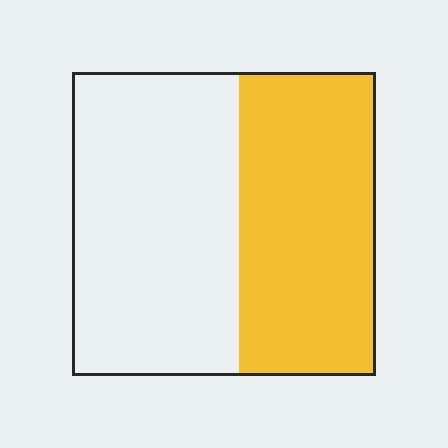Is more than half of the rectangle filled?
No.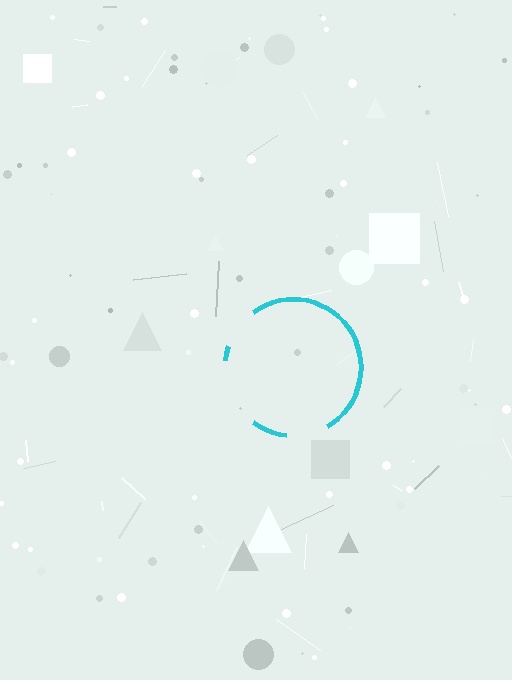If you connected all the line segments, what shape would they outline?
They would outline a circle.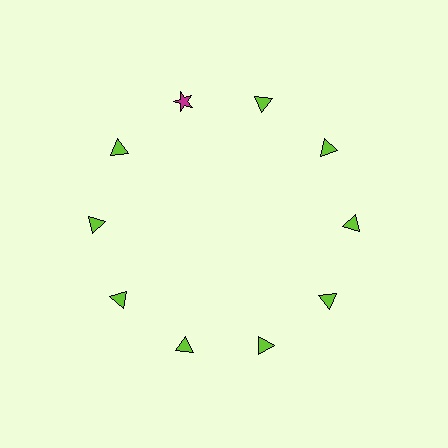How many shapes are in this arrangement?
There are 10 shapes arranged in a ring pattern.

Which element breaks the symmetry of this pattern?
The magenta star at roughly the 11 o'clock position breaks the symmetry. All other shapes are lime triangles.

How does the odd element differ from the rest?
It differs in both color (magenta instead of lime) and shape (star instead of triangle).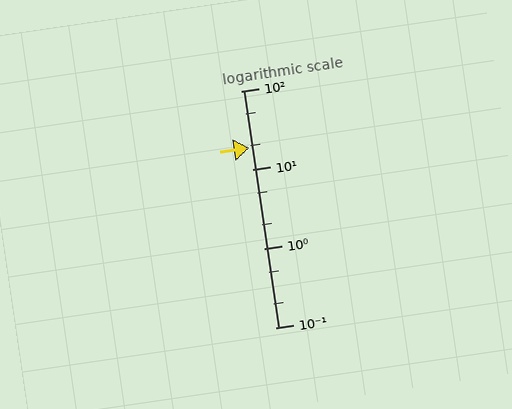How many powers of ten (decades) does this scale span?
The scale spans 3 decades, from 0.1 to 100.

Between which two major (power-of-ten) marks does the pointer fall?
The pointer is between 10 and 100.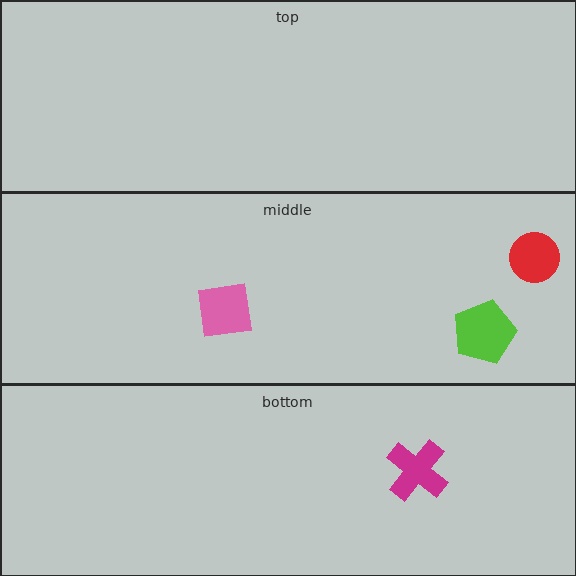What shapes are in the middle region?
The lime pentagon, the pink square, the red circle.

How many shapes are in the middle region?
3.